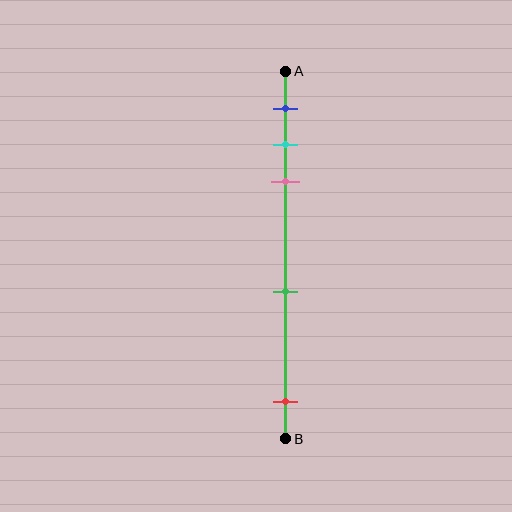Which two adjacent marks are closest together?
The cyan and pink marks are the closest adjacent pair.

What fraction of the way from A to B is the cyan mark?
The cyan mark is approximately 20% (0.2) of the way from A to B.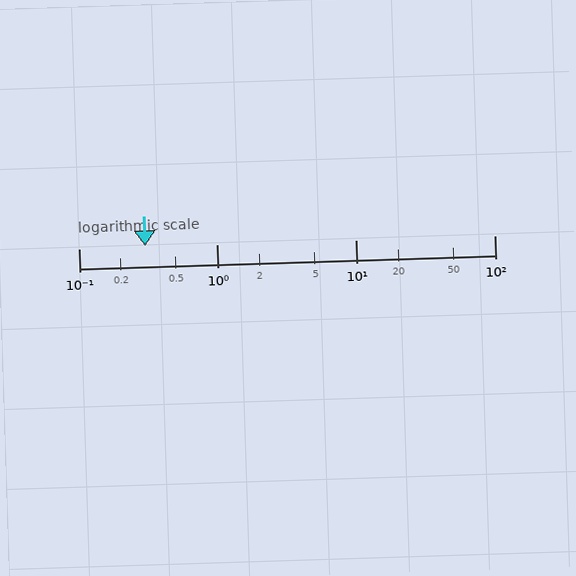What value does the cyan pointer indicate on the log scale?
The pointer indicates approximately 0.3.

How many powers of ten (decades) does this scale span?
The scale spans 3 decades, from 0.1 to 100.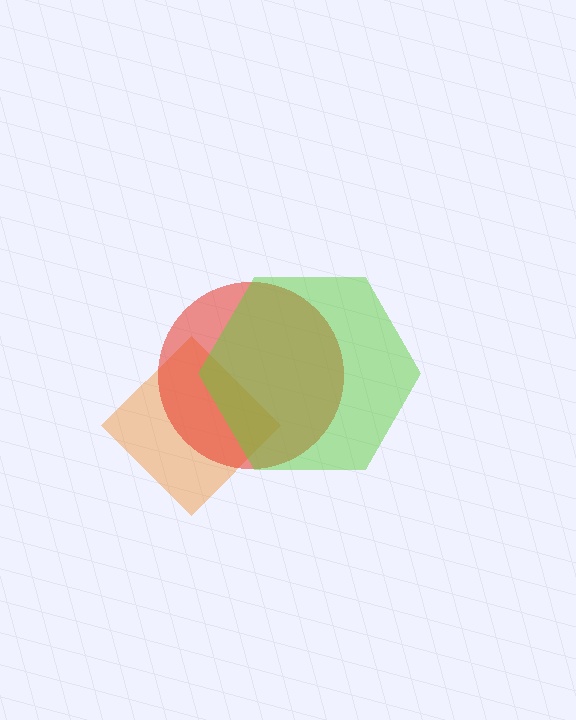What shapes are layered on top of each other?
The layered shapes are: an orange diamond, a red circle, a lime hexagon.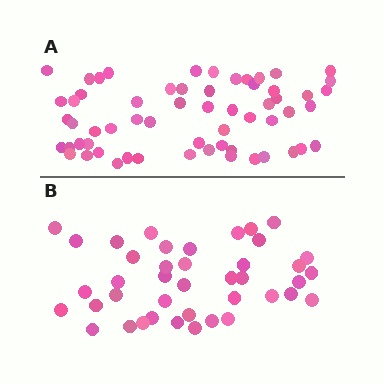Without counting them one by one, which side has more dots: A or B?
Region A (the top region) has more dots.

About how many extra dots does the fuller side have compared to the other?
Region A has approximately 20 more dots than region B.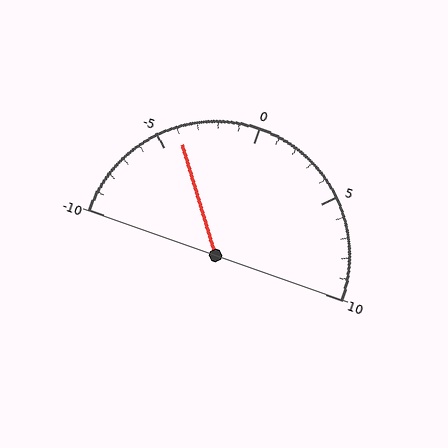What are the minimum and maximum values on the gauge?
The gauge ranges from -10 to 10.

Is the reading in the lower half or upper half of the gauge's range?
The reading is in the lower half of the range (-10 to 10).